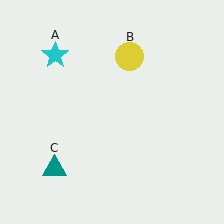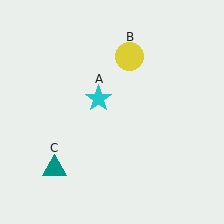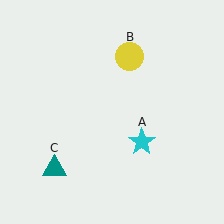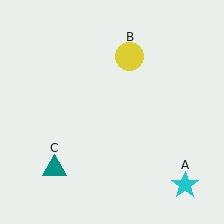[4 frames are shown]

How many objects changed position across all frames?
1 object changed position: cyan star (object A).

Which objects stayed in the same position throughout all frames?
Yellow circle (object B) and teal triangle (object C) remained stationary.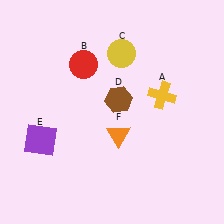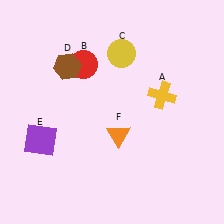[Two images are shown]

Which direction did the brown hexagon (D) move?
The brown hexagon (D) moved left.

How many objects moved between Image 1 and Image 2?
1 object moved between the two images.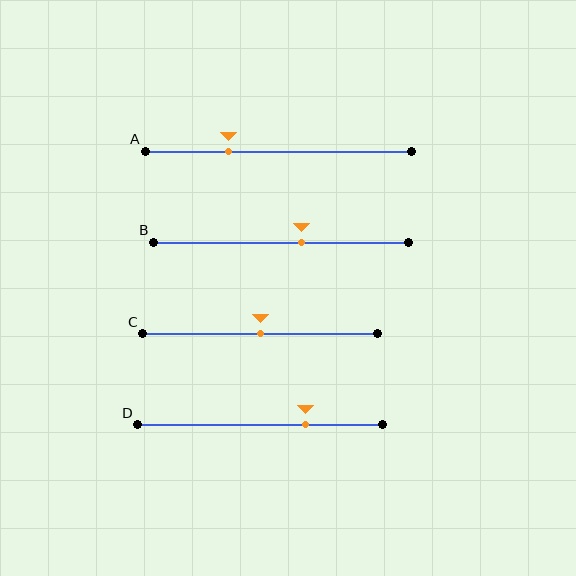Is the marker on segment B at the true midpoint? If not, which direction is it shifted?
No, the marker on segment B is shifted to the right by about 8% of the segment length.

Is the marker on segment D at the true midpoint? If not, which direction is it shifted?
No, the marker on segment D is shifted to the right by about 19% of the segment length.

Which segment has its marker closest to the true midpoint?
Segment C has its marker closest to the true midpoint.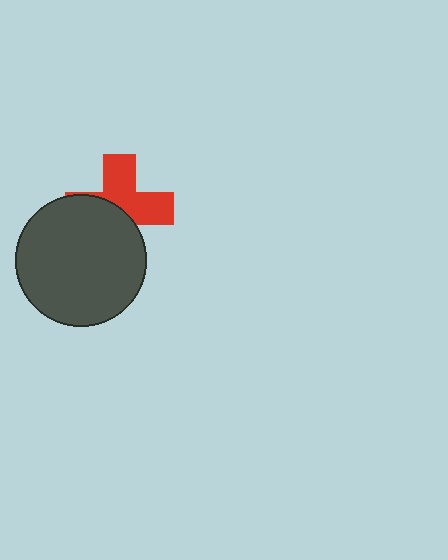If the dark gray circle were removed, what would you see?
You would see the complete red cross.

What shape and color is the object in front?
The object in front is a dark gray circle.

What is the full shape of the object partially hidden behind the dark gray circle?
The partially hidden object is a red cross.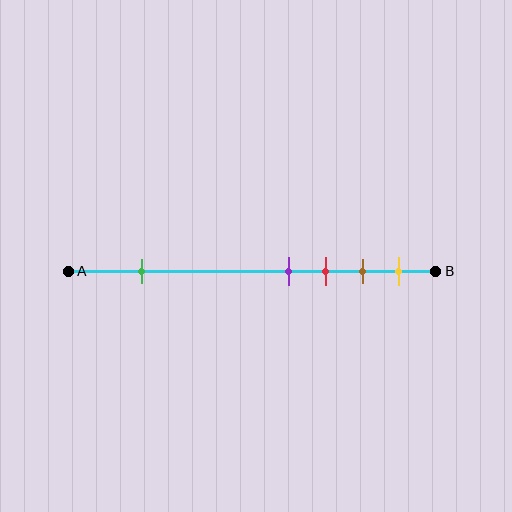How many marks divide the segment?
There are 5 marks dividing the segment.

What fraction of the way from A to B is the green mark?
The green mark is approximately 20% (0.2) of the way from A to B.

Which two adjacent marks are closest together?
The purple and red marks are the closest adjacent pair.